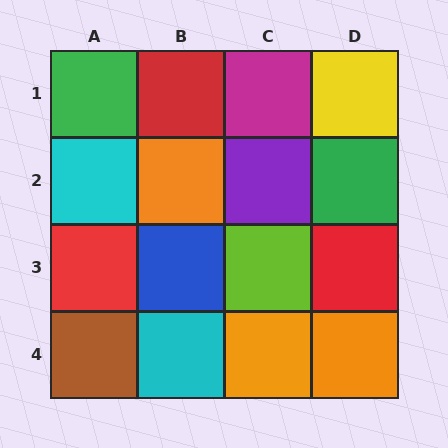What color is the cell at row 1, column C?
Magenta.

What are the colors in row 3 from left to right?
Red, blue, lime, red.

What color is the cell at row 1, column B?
Red.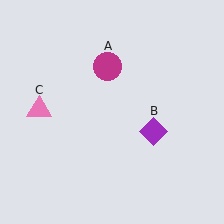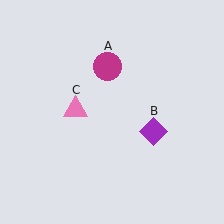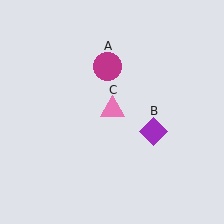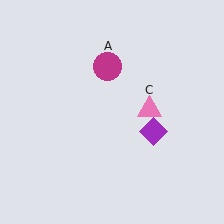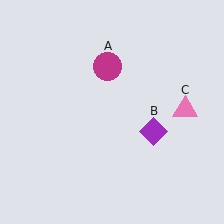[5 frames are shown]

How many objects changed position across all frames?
1 object changed position: pink triangle (object C).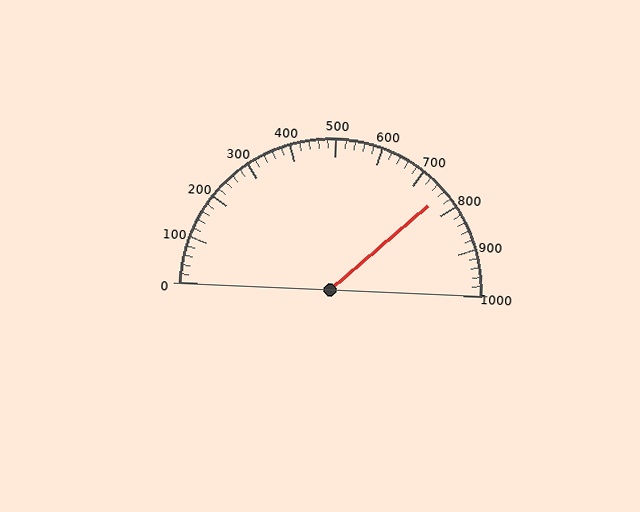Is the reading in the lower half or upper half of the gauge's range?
The reading is in the upper half of the range (0 to 1000).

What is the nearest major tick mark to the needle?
The nearest major tick mark is 800.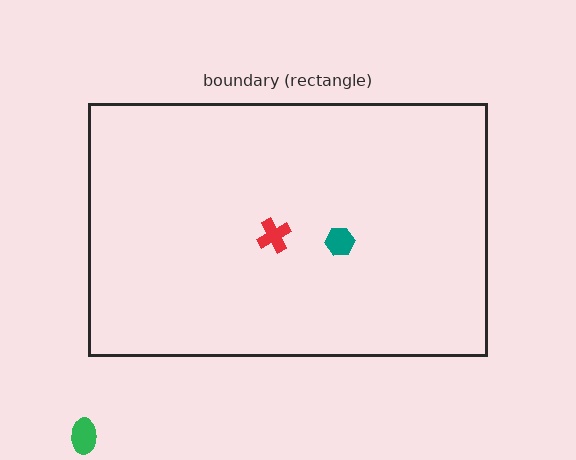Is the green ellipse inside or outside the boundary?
Outside.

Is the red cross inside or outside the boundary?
Inside.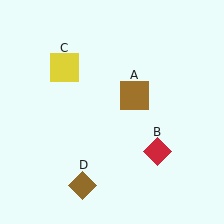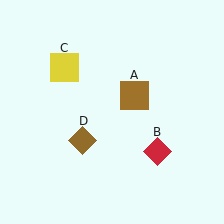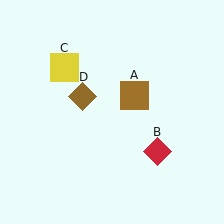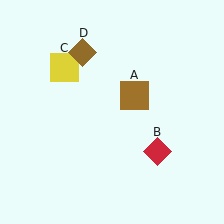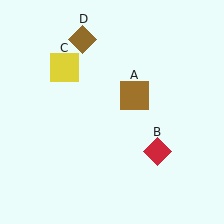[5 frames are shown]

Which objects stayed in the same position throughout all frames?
Brown square (object A) and red diamond (object B) and yellow square (object C) remained stationary.